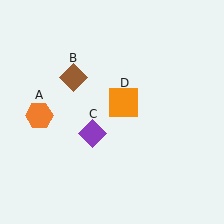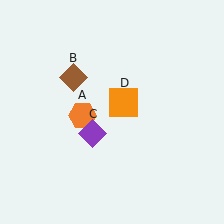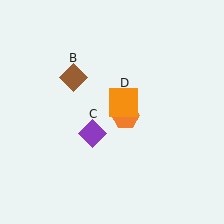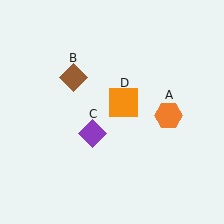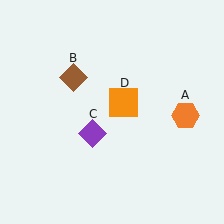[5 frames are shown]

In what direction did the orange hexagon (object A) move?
The orange hexagon (object A) moved right.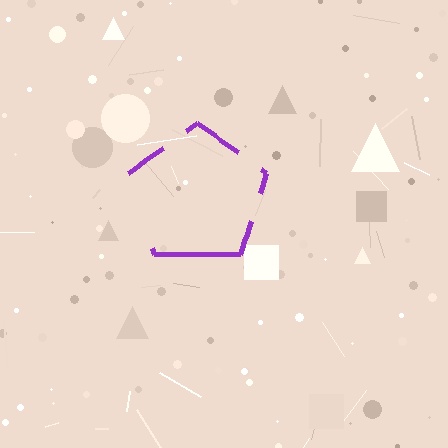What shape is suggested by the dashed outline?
The dashed outline suggests a pentagon.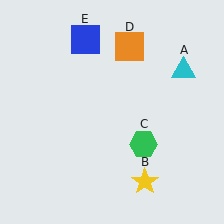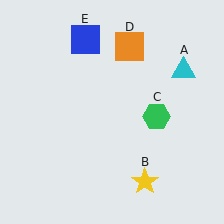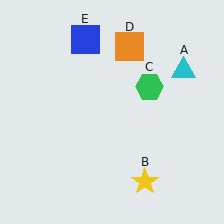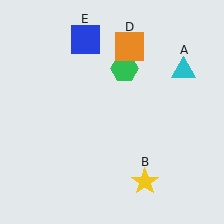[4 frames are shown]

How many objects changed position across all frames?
1 object changed position: green hexagon (object C).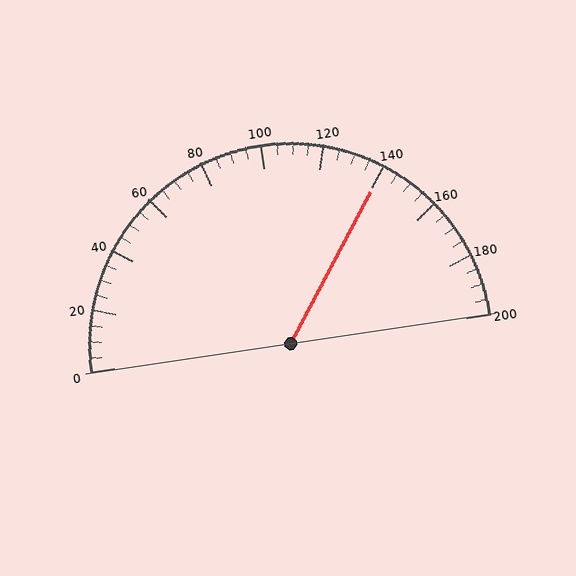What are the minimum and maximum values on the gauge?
The gauge ranges from 0 to 200.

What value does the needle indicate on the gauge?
The needle indicates approximately 140.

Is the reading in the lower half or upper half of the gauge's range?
The reading is in the upper half of the range (0 to 200).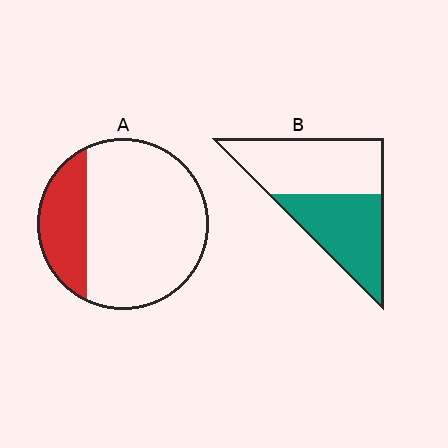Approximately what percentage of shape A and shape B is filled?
A is approximately 25% and B is approximately 45%.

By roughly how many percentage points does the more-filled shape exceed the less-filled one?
By roughly 20 percentage points (B over A).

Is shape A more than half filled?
No.